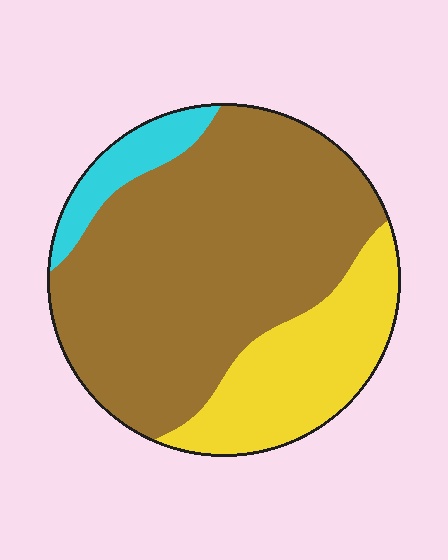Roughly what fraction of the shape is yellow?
Yellow covers around 25% of the shape.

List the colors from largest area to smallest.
From largest to smallest: brown, yellow, cyan.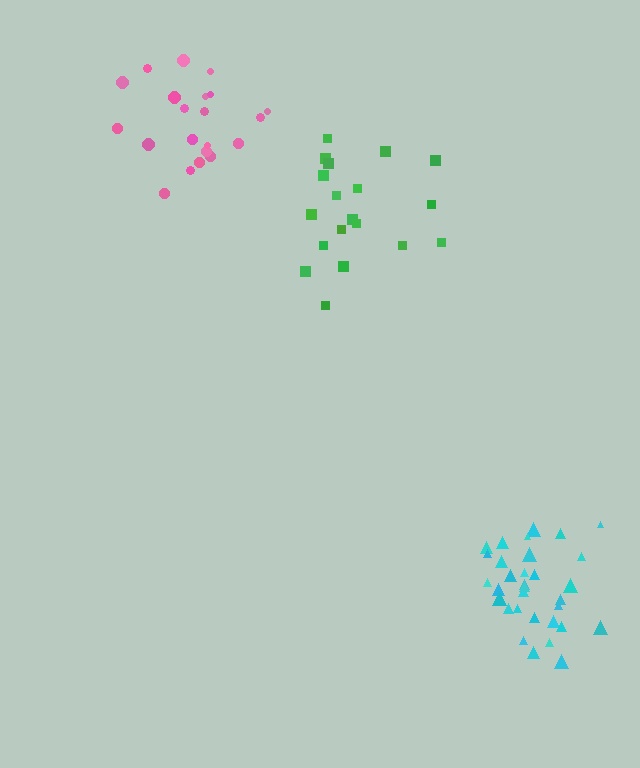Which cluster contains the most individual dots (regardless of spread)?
Cyan (32).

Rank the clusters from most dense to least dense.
cyan, pink, green.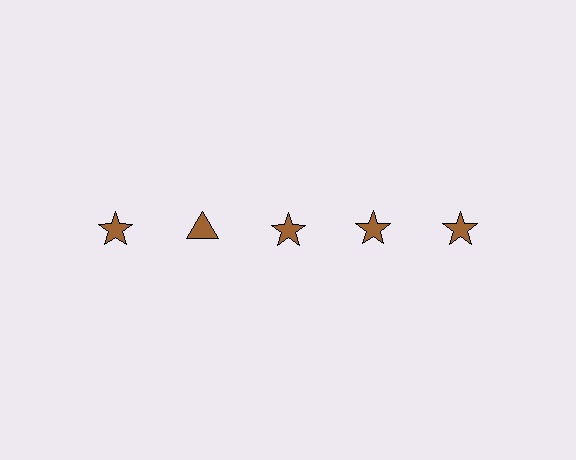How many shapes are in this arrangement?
There are 5 shapes arranged in a grid pattern.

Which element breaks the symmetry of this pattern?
The brown triangle in the top row, second from left column breaks the symmetry. All other shapes are brown stars.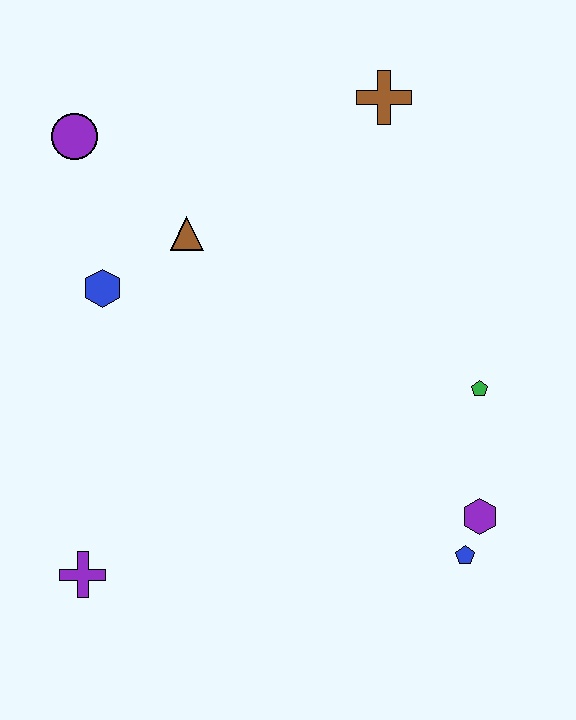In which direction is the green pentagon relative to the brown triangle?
The green pentagon is to the right of the brown triangle.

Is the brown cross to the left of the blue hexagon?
No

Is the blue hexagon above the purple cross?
Yes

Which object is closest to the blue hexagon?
The brown triangle is closest to the blue hexagon.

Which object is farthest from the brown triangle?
The blue pentagon is farthest from the brown triangle.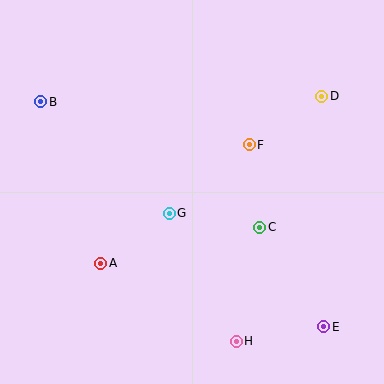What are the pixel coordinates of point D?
Point D is at (322, 96).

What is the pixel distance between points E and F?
The distance between E and F is 196 pixels.